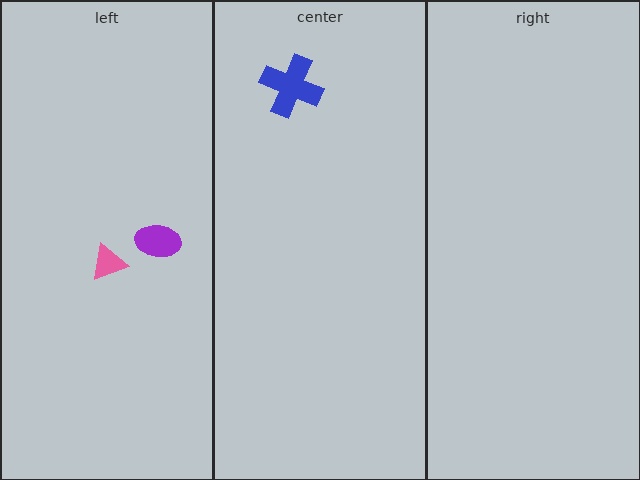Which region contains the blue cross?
The center region.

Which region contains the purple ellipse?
The left region.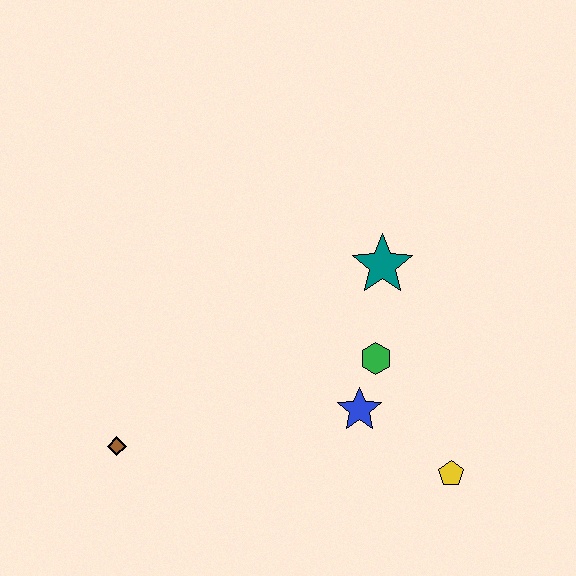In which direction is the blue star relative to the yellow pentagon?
The blue star is to the left of the yellow pentagon.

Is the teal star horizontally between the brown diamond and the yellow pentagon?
Yes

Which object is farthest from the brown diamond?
The yellow pentagon is farthest from the brown diamond.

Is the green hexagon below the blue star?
No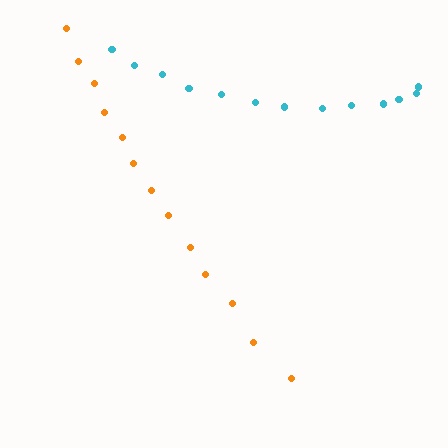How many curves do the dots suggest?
There are 2 distinct paths.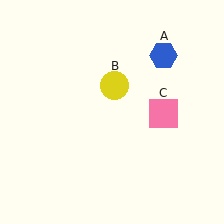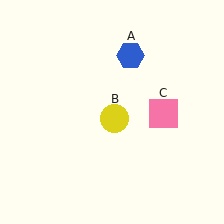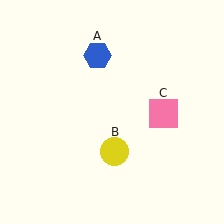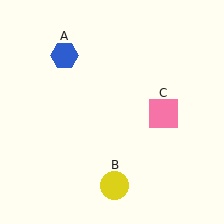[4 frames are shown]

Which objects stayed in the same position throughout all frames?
Pink square (object C) remained stationary.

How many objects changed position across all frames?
2 objects changed position: blue hexagon (object A), yellow circle (object B).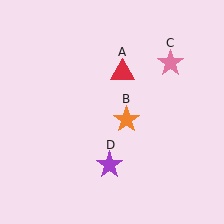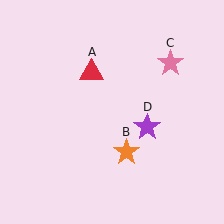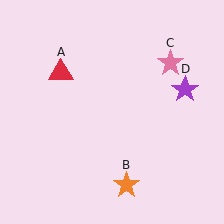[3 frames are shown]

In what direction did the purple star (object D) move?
The purple star (object D) moved up and to the right.